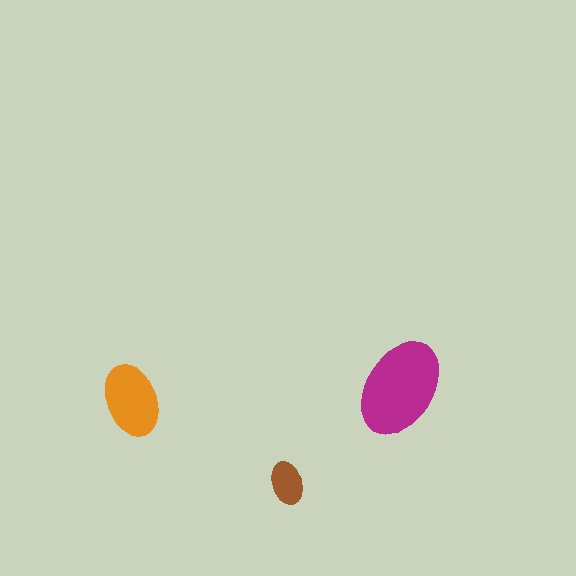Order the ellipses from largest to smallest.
the magenta one, the orange one, the brown one.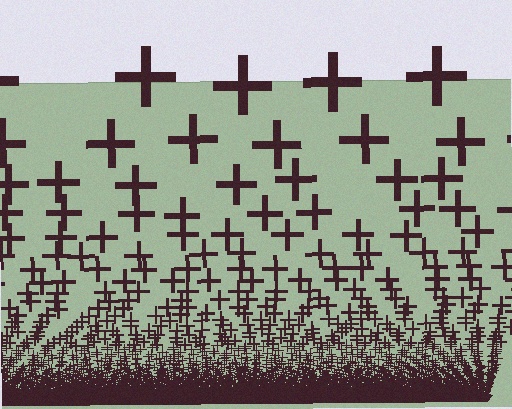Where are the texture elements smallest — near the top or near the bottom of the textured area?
Near the bottom.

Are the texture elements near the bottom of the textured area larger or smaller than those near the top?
Smaller. The gradient is inverted — elements near the bottom are smaller and denser.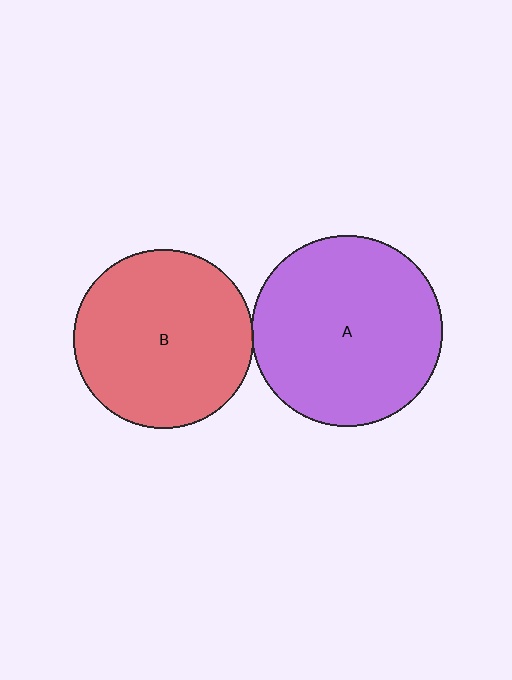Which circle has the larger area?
Circle A (purple).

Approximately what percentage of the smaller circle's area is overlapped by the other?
Approximately 5%.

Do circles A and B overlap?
Yes.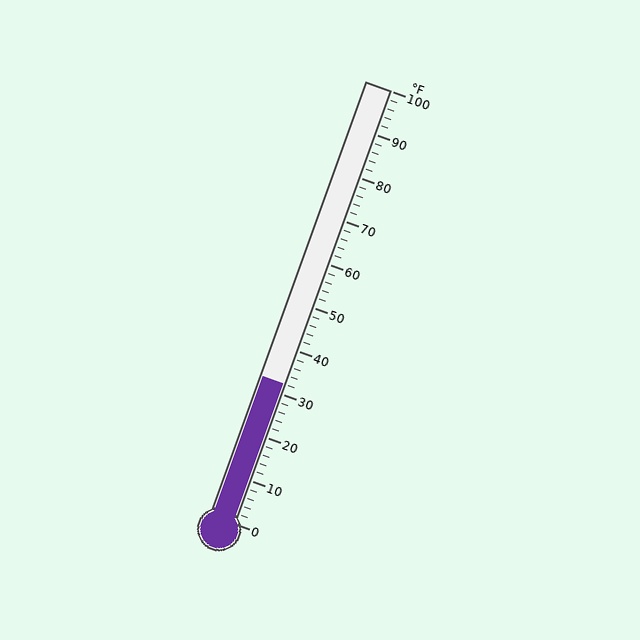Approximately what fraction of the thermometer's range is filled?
The thermometer is filled to approximately 30% of its range.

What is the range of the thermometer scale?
The thermometer scale ranges from 0°F to 100°F.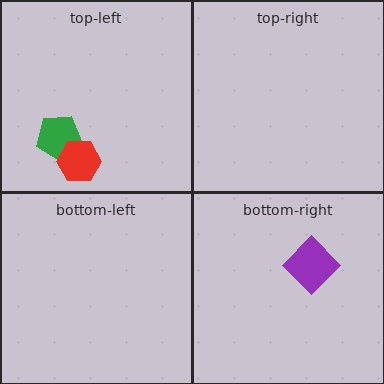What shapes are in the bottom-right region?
The purple diamond.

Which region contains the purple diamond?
The bottom-right region.